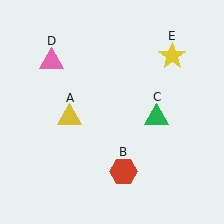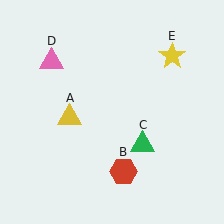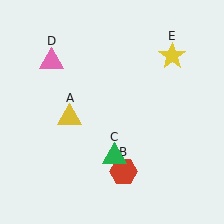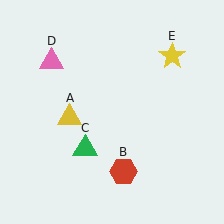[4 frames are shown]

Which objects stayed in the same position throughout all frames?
Yellow triangle (object A) and red hexagon (object B) and pink triangle (object D) and yellow star (object E) remained stationary.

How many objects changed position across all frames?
1 object changed position: green triangle (object C).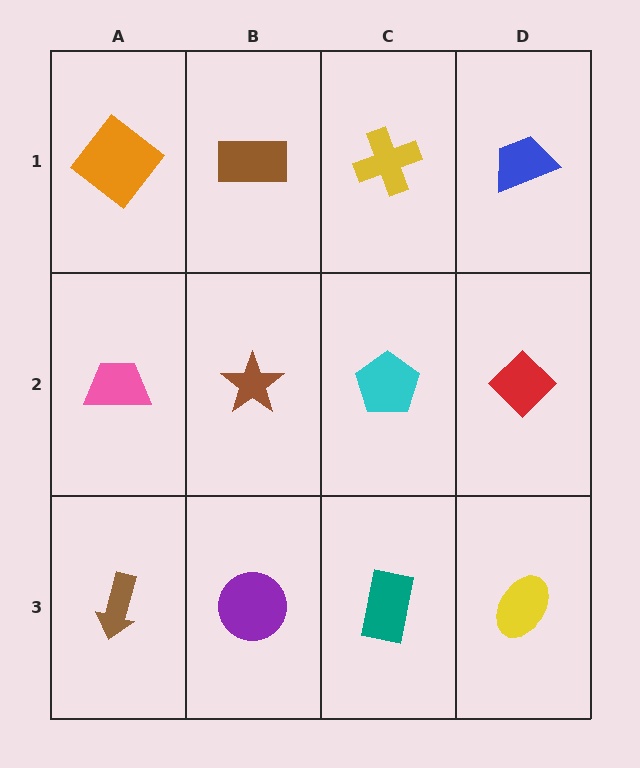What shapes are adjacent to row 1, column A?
A pink trapezoid (row 2, column A), a brown rectangle (row 1, column B).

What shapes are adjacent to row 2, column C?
A yellow cross (row 1, column C), a teal rectangle (row 3, column C), a brown star (row 2, column B), a red diamond (row 2, column D).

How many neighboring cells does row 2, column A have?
3.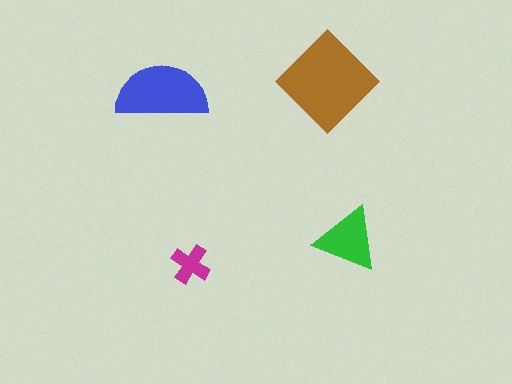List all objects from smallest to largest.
The magenta cross, the green triangle, the blue semicircle, the brown diamond.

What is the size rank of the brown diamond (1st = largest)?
1st.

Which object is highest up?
The brown diamond is topmost.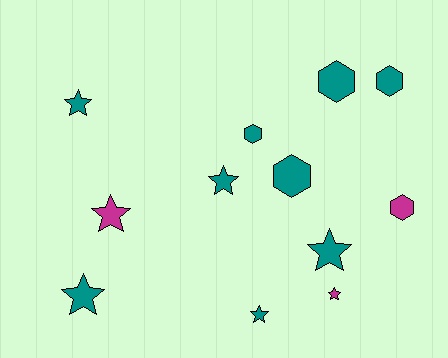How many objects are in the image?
There are 12 objects.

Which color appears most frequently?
Teal, with 9 objects.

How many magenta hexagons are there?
There is 1 magenta hexagon.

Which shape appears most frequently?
Star, with 7 objects.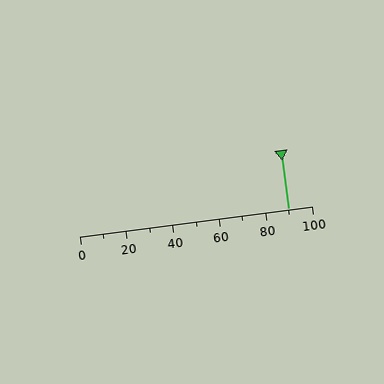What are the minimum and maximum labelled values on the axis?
The axis runs from 0 to 100.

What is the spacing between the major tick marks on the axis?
The major ticks are spaced 20 apart.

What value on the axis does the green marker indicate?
The marker indicates approximately 90.